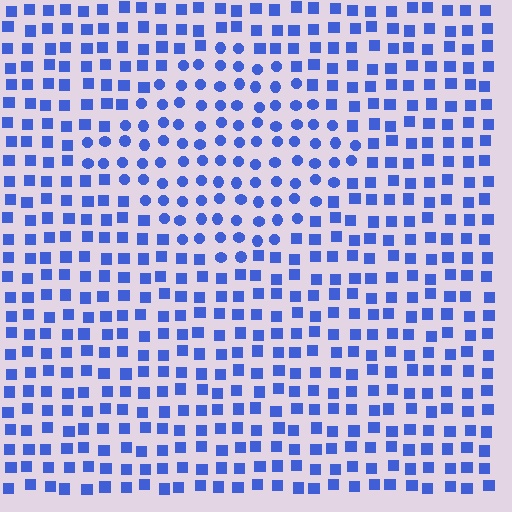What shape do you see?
I see a diamond.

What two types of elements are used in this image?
The image uses circles inside the diamond region and squares outside it.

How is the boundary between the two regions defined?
The boundary is defined by a change in element shape: circles inside vs. squares outside. All elements share the same color and spacing.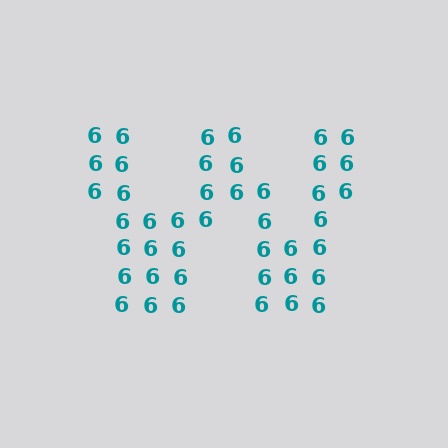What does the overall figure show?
The overall figure shows the letter W.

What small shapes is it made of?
It is made of small digit 6's.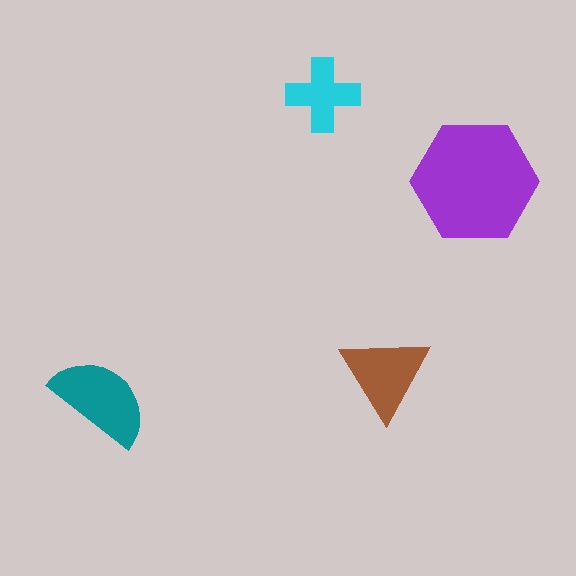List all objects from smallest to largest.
The cyan cross, the brown triangle, the teal semicircle, the purple hexagon.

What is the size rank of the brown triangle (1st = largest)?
3rd.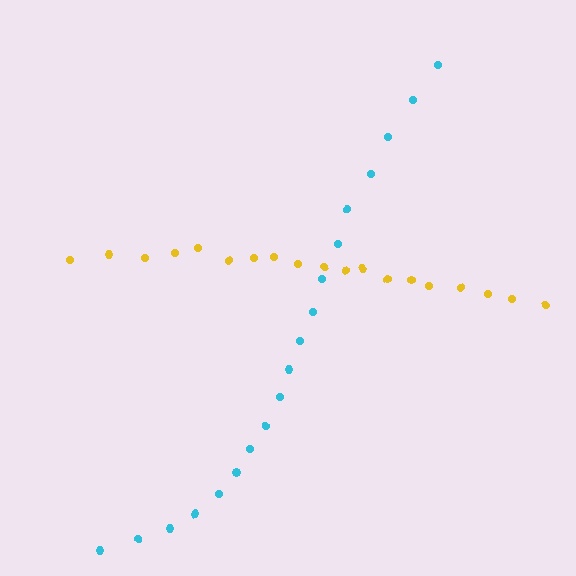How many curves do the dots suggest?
There are 2 distinct paths.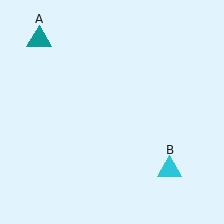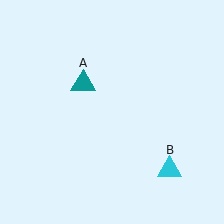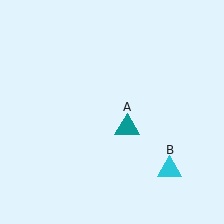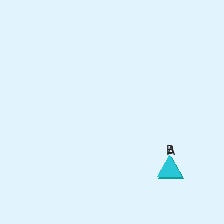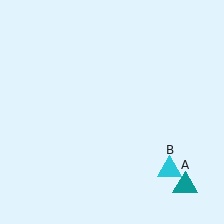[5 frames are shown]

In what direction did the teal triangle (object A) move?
The teal triangle (object A) moved down and to the right.